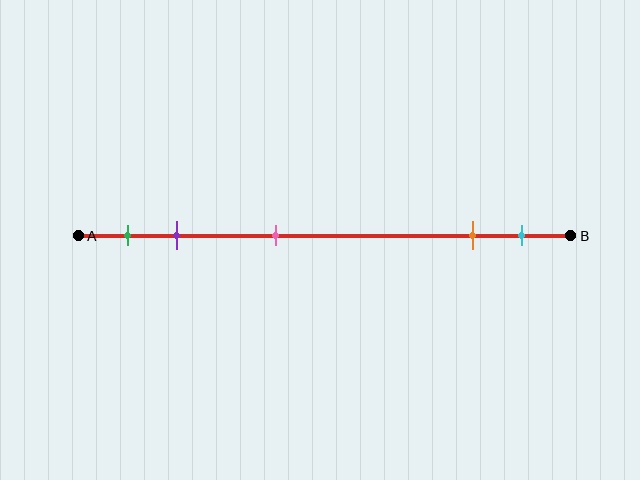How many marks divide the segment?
There are 5 marks dividing the segment.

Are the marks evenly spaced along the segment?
No, the marks are not evenly spaced.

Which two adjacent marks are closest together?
The orange and cyan marks are the closest adjacent pair.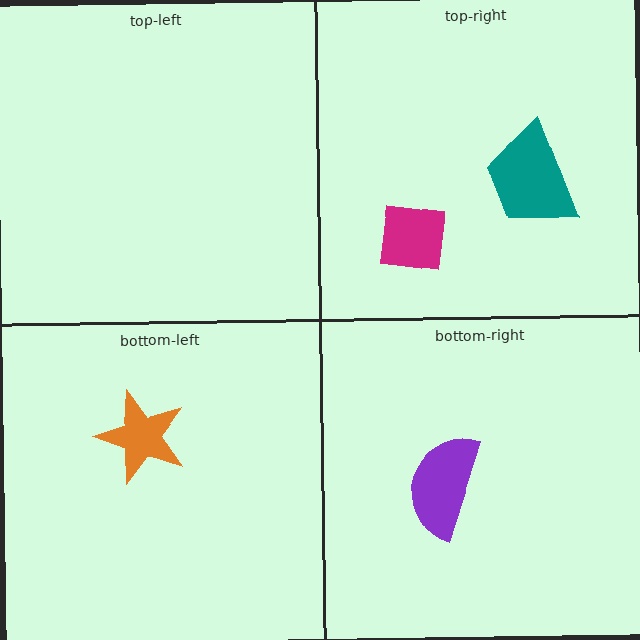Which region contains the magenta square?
The top-right region.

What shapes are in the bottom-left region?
The orange star.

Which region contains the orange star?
The bottom-left region.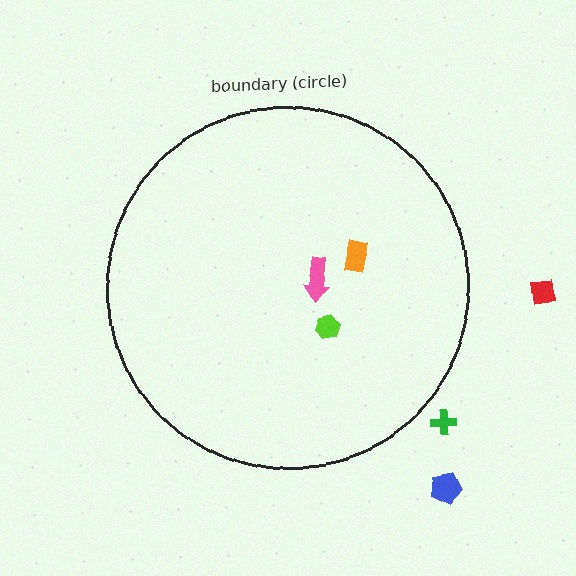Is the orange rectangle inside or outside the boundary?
Inside.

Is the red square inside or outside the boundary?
Outside.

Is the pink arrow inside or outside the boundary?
Inside.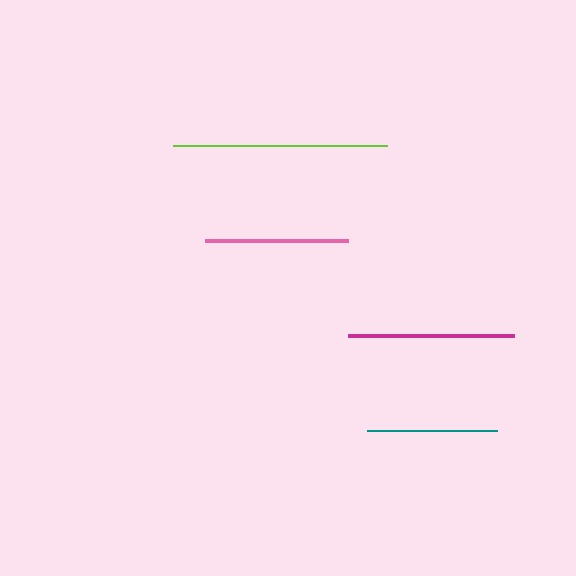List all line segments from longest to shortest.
From longest to shortest: lime, magenta, pink, teal.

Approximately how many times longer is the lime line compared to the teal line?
The lime line is approximately 1.6 times the length of the teal line.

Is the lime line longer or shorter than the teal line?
The lime line is longer than the teal line.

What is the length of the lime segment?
The lime segment is approximately 214 pixels long.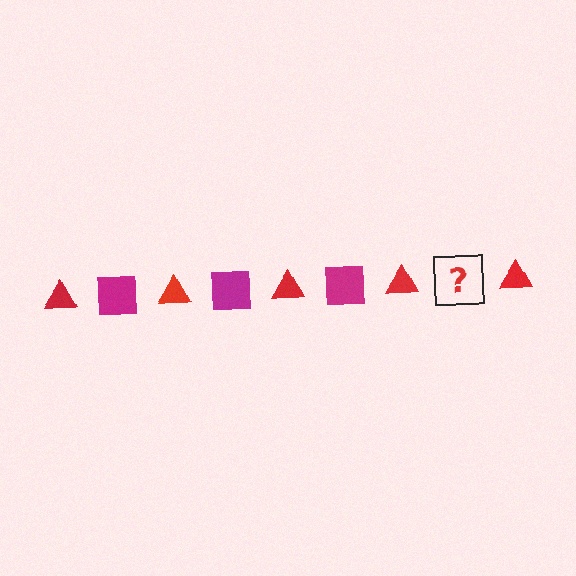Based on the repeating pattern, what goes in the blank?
The blank should be a magenta square.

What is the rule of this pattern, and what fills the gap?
The rule is that the pattern alternates between red triangle and magenta square. The gap should be filled with a magenta square.